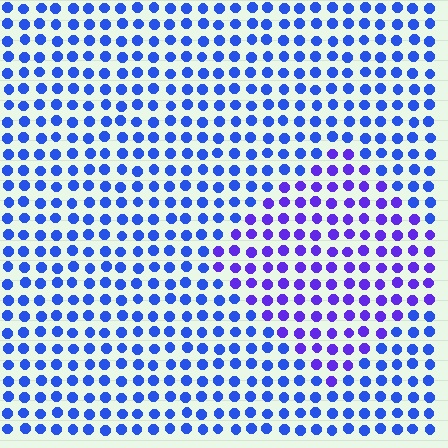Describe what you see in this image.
The image is filled with small blue elements in a uniform arrangement. A diamond-shaped region is visible where the elements are tinted to a slightly different hue, forming a subtle color boundary.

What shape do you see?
I see a diamond.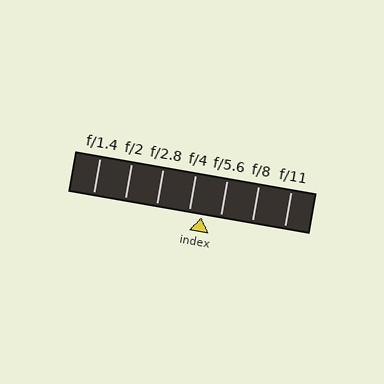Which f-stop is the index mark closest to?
The index mark is closest to f/4.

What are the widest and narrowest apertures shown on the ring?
The widest aperture shown is f/1.4 and the narrowest is f/11.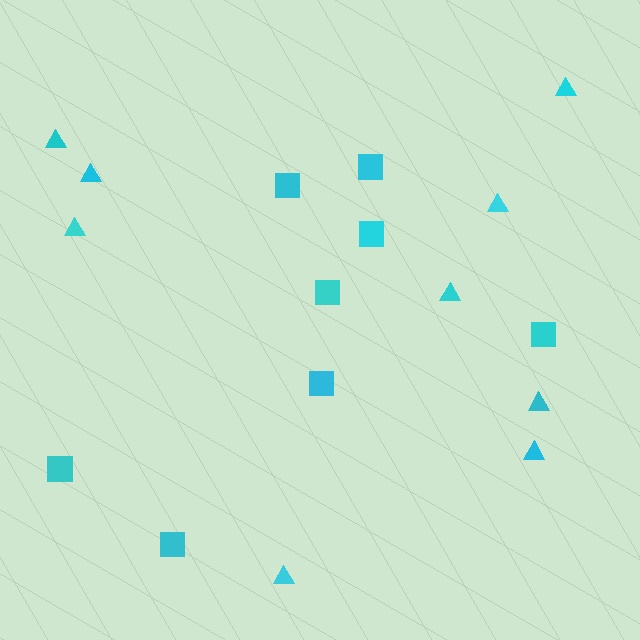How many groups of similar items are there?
There are 2 groups: one group of squares (8) and one group of triangles (9).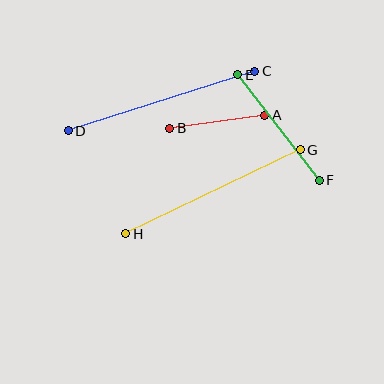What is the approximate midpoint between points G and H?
The midpoint is at approximately (213, 192) pixels.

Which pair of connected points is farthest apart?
Points C and D are farthest apart.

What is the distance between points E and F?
The distance is approximately 133 pixels.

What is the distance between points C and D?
The distance is approximately 196 pixels.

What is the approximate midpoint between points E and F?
The midpoint is at approximately (279, 128) pixels.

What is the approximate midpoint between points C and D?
The midpoint is at approximately (161, 101) pixels.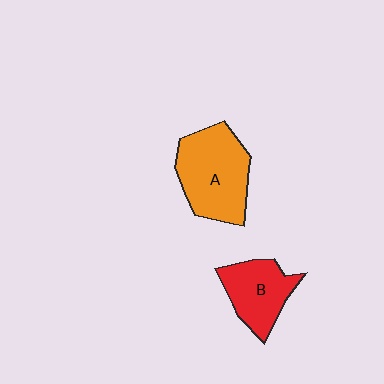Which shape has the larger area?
Shape A (orange).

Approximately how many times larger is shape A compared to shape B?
Approximately 1.4 times.